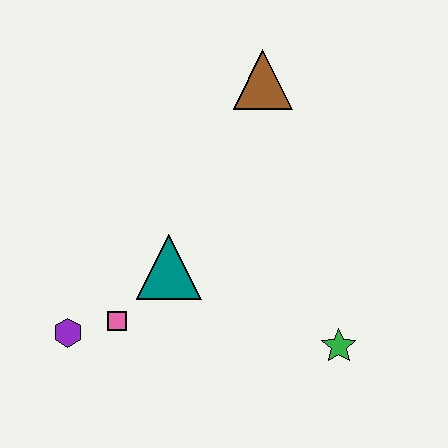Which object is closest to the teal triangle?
The pink square is closest to the teal triangle.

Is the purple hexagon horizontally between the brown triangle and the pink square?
No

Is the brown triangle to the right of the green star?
No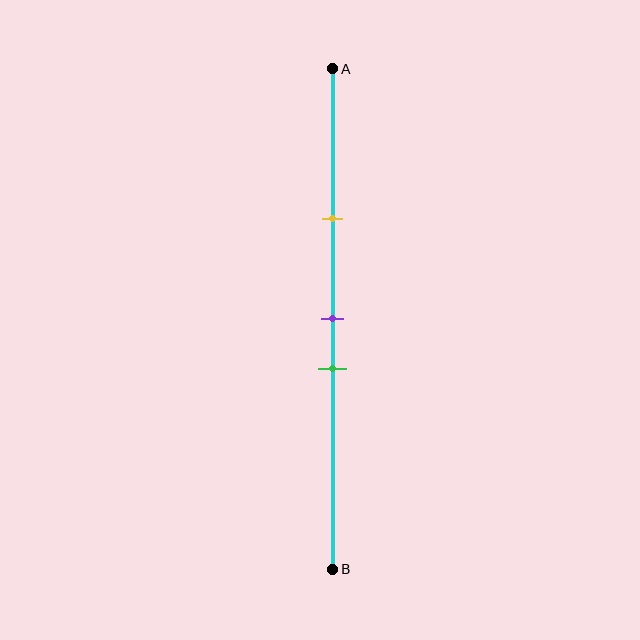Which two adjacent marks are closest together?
The purple and green marks are the closest adjacent pair.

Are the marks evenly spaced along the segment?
No, the marks are not evenly spaced.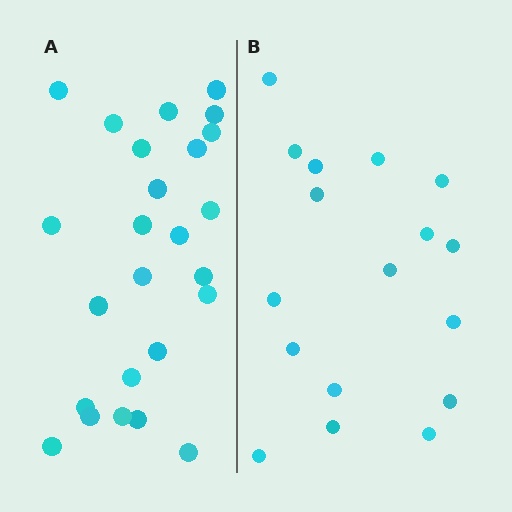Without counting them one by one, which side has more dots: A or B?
Region A (the left region) has more dots.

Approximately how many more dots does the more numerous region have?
Region A has roughly 8 or so more dots than region B.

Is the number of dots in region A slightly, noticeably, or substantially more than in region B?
Region A has substantially more. The ratio is roughly 1.5 to 1.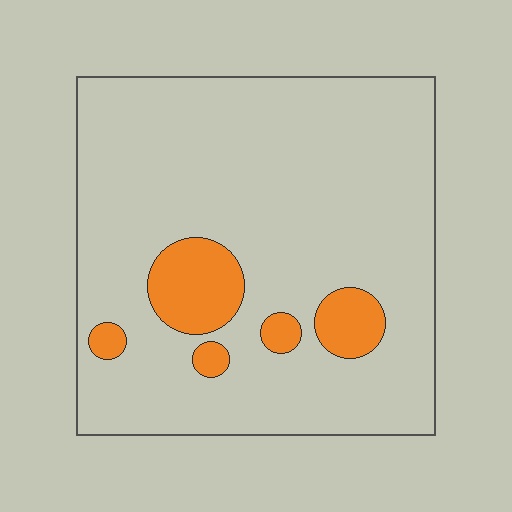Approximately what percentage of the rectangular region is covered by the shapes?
Approximately 10%.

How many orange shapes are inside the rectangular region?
5.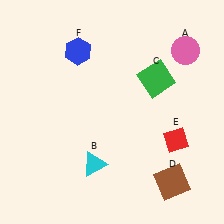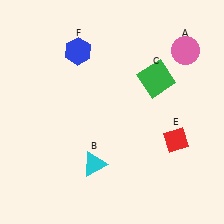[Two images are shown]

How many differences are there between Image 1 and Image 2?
There is 1 difference between the two images.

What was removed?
The brown square (D) was removed in Image 2.